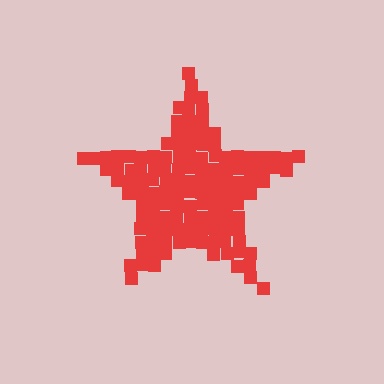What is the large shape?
The large shape is a star.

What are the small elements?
The small elements are squares.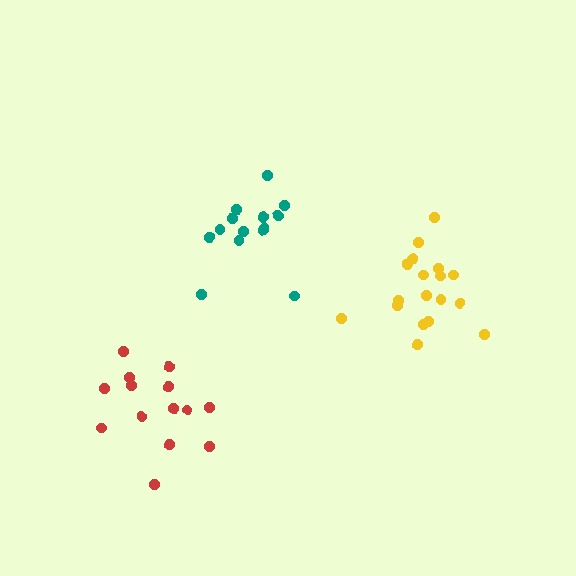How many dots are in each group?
Group 1: 14 dots, Group 2: 18 dots, Group 3: 14 dots (46 total).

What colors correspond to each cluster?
The clusters are colored: red, yellow, teal.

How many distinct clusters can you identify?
There are 3 distinct clusters.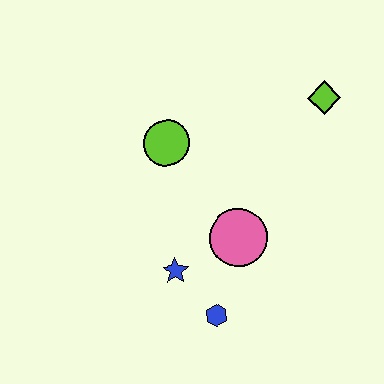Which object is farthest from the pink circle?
The lime diamond is farthest from the pink circle.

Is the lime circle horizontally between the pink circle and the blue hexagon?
No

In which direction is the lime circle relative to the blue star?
The lime circle is above the blue star.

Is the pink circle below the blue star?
No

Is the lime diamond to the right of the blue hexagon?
Yes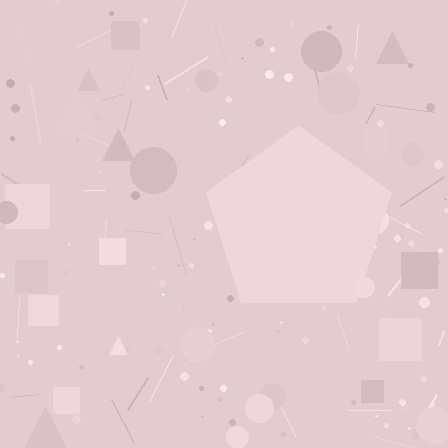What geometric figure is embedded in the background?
A pentagon is embedded in the background.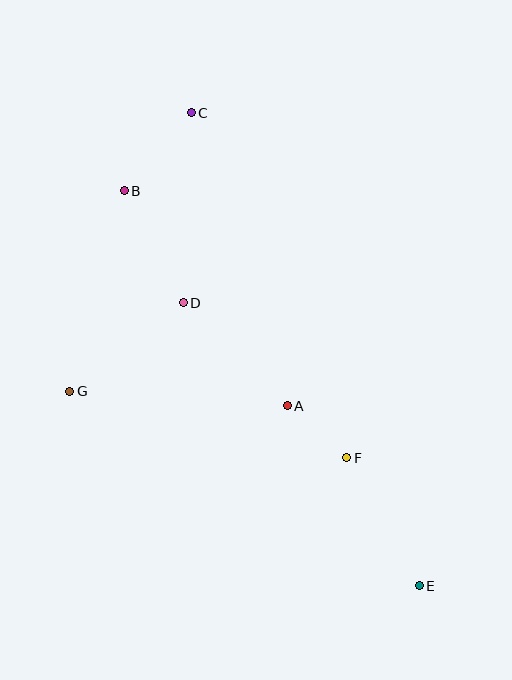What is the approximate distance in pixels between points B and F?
The distance between B and F is approximately 347 pixels.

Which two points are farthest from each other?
Points C and E are farthest from each other.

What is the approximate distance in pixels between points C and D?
The distance between C and D is approximately 190 pixels.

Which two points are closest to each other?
Points A and F are closest to each other.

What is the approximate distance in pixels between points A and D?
The distance between A and D is approximately 147 pixels.